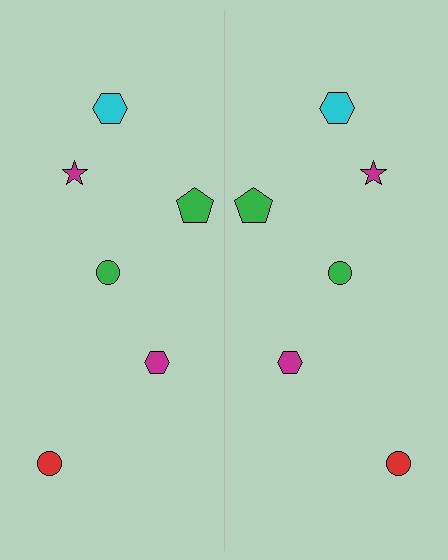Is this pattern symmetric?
Yes, this pattern has bilateral (reflection) symmetry.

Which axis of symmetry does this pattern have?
The pattern has a vertical axis of symmetry running through the center of the image.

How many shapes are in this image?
There are 12 shapes in this image.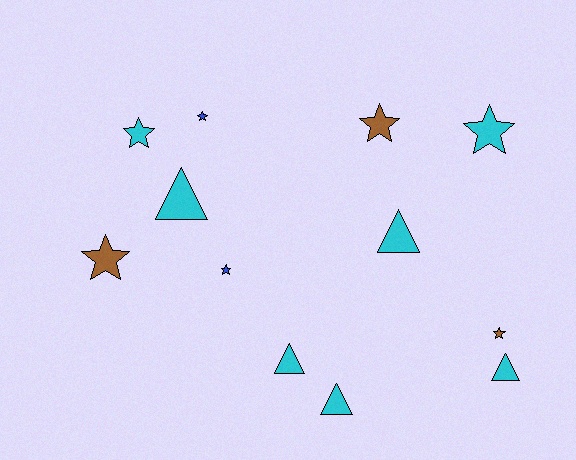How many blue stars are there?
There are 2 blue stars.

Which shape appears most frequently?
Star, with 7 objects.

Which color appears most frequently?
Cyan, with 7 objects.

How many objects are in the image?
There are 12 objects.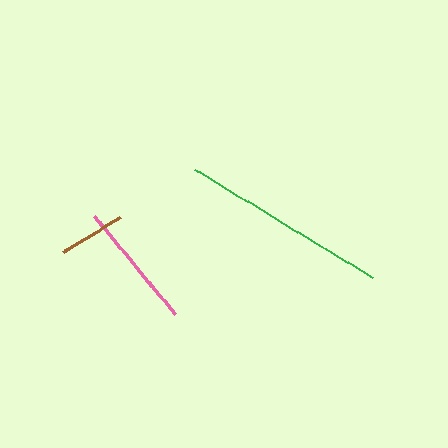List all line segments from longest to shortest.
From longest to shortest: green, pink, brown.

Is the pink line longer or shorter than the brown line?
The pink line is longer than the brown line.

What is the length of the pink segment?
The pink segment is approximately 128 pixels long.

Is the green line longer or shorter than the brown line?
The green line is longer than the brown line.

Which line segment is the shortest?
The brown line is the shortest at approximately 67 pixels.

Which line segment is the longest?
The green line is the longest at approximately 208 pixels.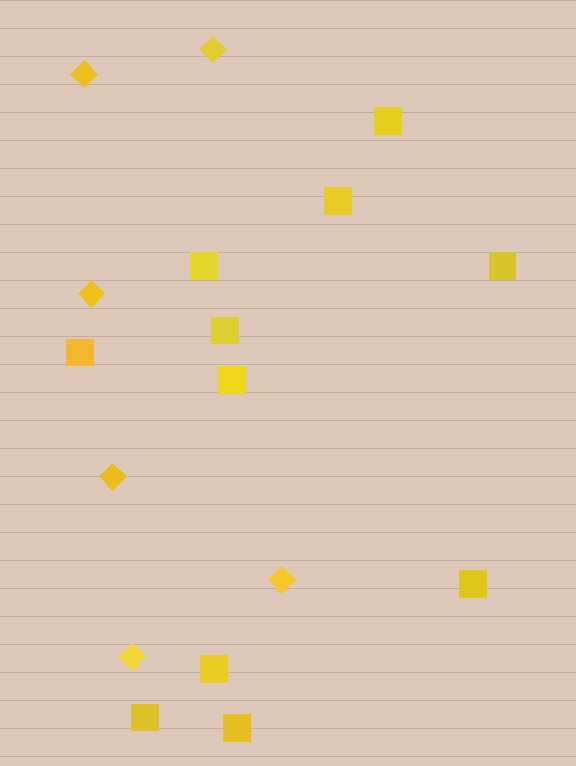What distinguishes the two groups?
There are 2 groups: one group of diamonds (6) and one group of squares (11).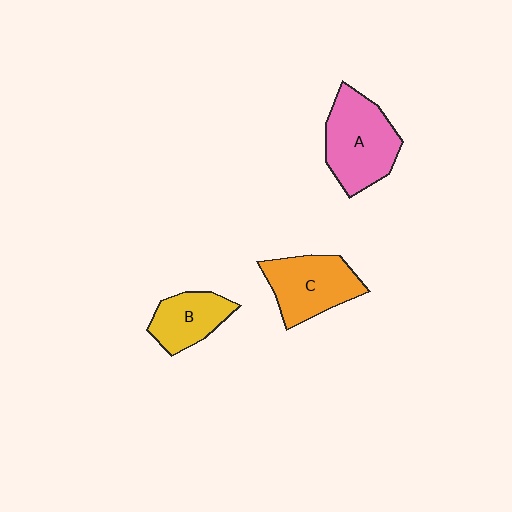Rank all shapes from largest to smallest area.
From largest to smallest: A (pink), C (orange), B (yellow).